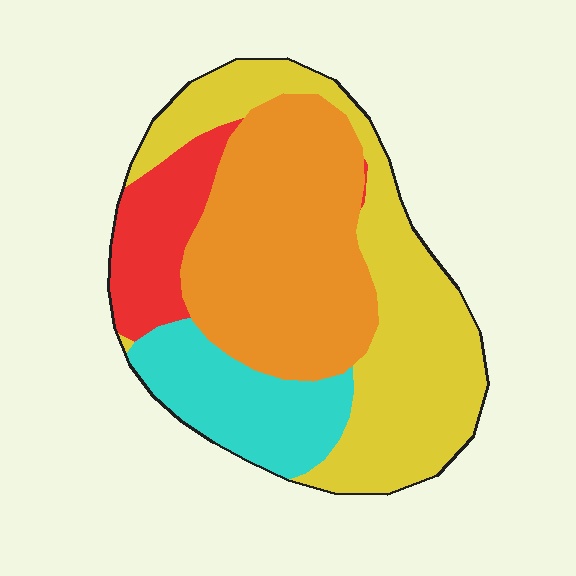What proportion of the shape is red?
Red covers 12% of the shape.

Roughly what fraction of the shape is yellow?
Yellow covers roughly 35% of the shape.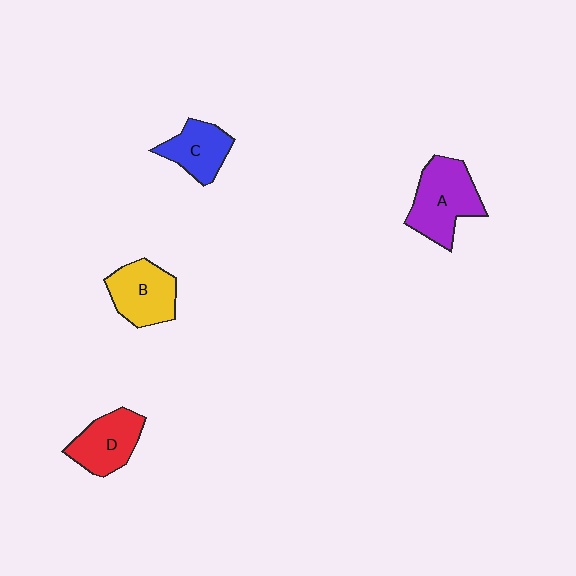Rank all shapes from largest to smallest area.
From largest to smallest: A (purple), B (yellow), D (red), C (blue).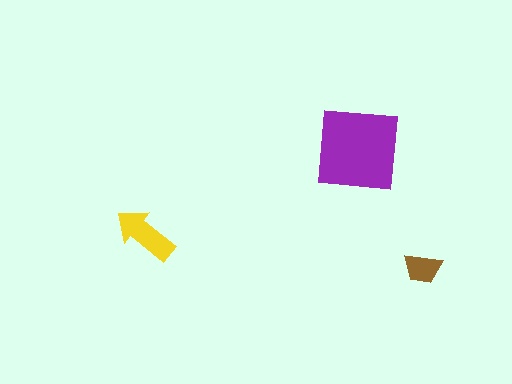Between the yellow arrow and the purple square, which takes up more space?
The purple square.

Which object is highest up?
The purple square is topmost.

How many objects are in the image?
There are 3 objects in the image.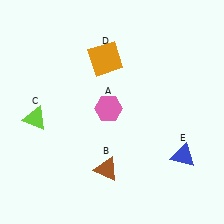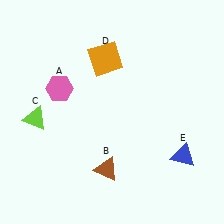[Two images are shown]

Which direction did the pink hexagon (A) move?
The pink hexagon (A) moved left.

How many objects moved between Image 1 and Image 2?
1 object moved between the two images.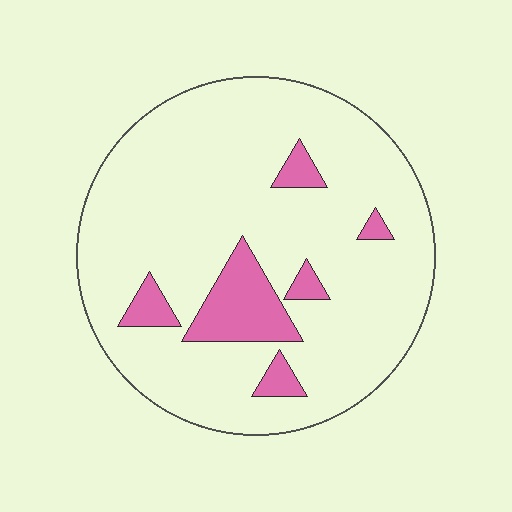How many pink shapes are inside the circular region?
6.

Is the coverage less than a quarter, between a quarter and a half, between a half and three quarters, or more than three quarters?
Less than a quarter.